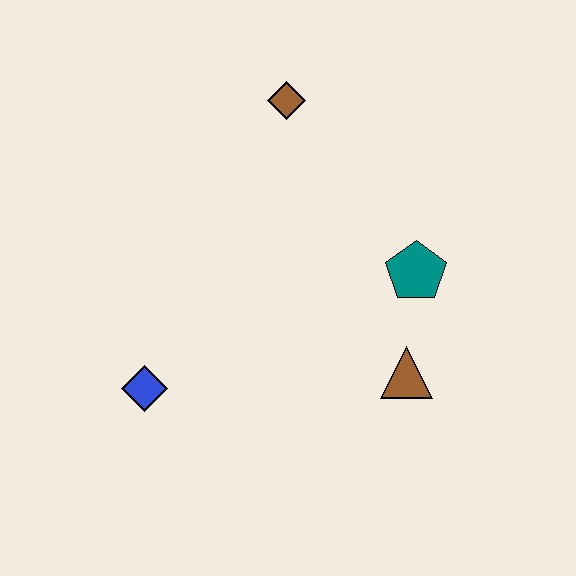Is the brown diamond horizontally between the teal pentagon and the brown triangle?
No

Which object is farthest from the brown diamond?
The blue diamond is farthest from the brown diamond.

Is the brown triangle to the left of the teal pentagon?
Yes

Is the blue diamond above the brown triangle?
No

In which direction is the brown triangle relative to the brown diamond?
The brown triangle is below the brown diamond.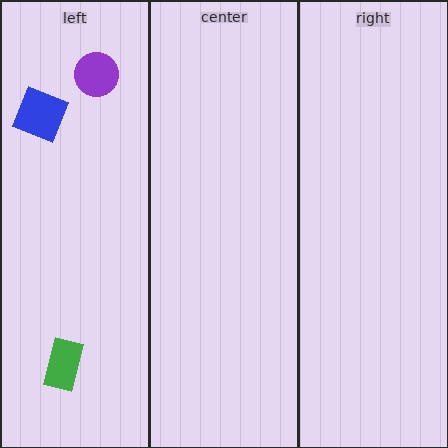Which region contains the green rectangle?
The left region.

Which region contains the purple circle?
The left region.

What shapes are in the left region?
The blue square, the purple circle, the green rectangle.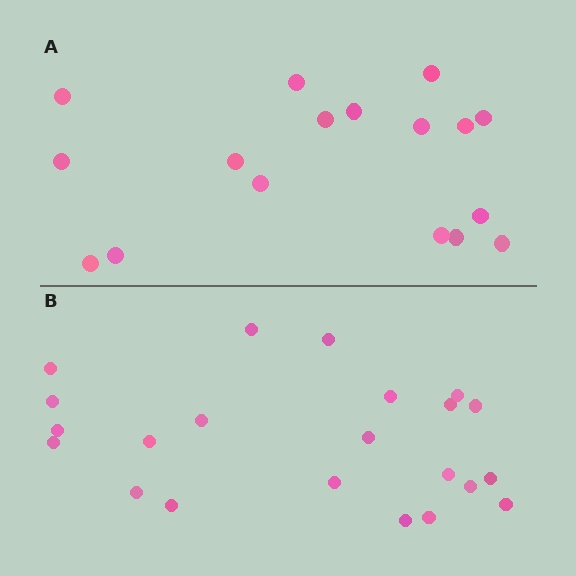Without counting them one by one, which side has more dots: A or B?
Region B (the bottom region) has more dots.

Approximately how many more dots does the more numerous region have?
Region B has about 5 more dots than region A.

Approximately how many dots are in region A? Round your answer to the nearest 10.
About 20 dots. (The exact count is 17, which rounds to 20.)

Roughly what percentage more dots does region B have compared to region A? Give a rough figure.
About 30% more.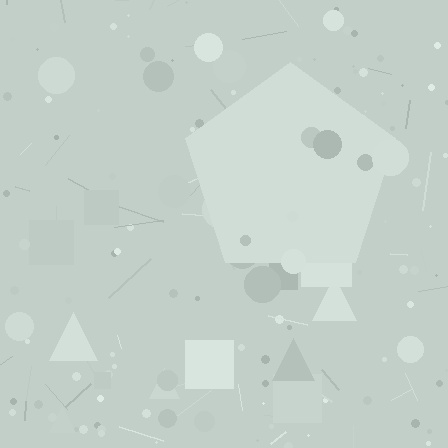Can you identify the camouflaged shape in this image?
The camouflaged shape is a pentagon.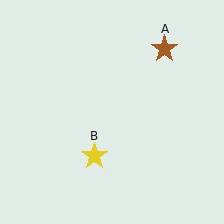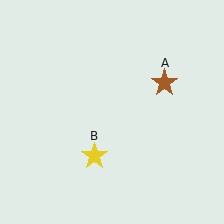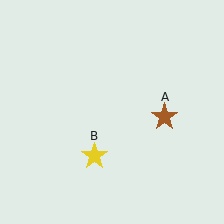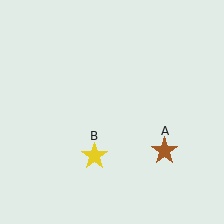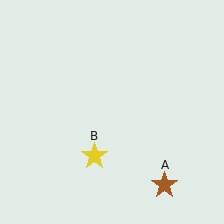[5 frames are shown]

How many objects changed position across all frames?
1 object changed position: brown star (object A).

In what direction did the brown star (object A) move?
The brown star (object A) moved down.